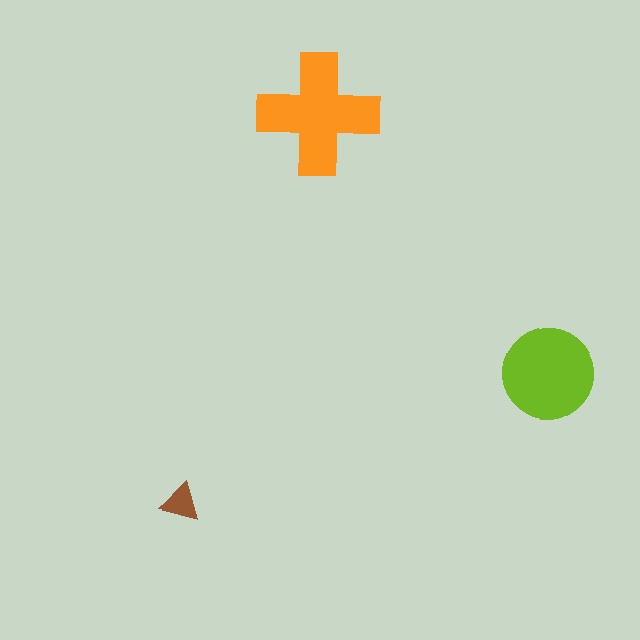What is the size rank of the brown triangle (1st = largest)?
3rd.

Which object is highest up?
The orange cross is topmost.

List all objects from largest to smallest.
The orange cross, the lime circle, the brown triangle.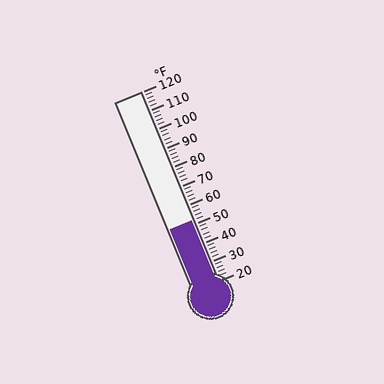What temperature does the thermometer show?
The thermometer shows approximately 52°F.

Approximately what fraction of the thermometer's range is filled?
The thermometer is filled to approximately 30% of its range.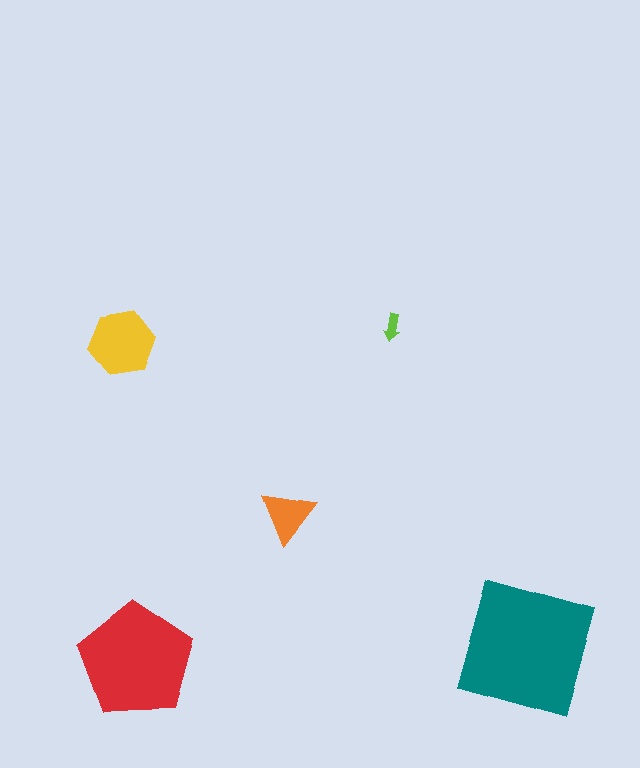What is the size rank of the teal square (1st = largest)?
1st.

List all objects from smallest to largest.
The lime arrow, the orange triangle, the yellow hexagon, the red pentagon, the teal square.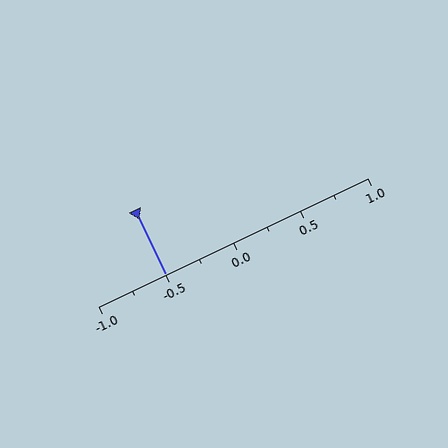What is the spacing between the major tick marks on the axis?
The major ticks are spaced 0.5 apart.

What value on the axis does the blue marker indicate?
The marker indicates approximately -0.5.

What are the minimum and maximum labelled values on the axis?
The axis runs from -1.0 to 1.0.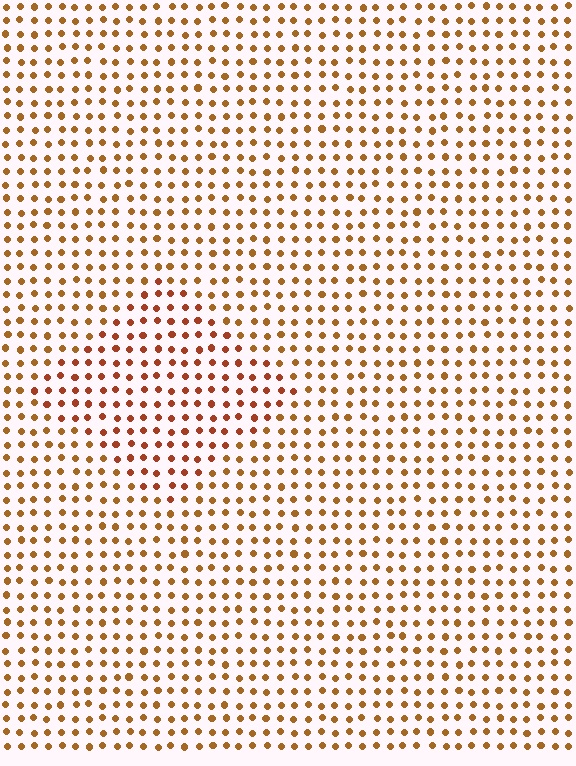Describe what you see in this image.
The image is filled with small brown elements in a uniform arrangement. A diamond-shaped region is visible where the elements are tinted to a slightly different hue, forming a subtle color boundary.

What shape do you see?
I see a diamond.